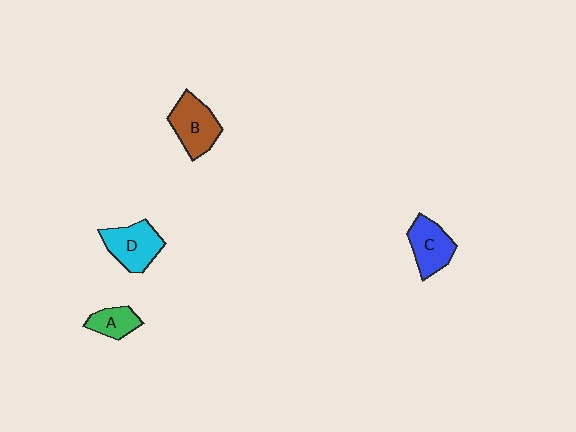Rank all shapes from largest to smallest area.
From largest to smallest: B (brown), D (cyan), C (blue), A (green).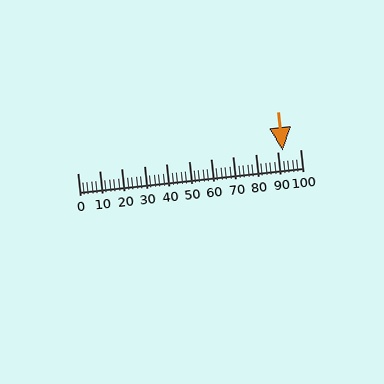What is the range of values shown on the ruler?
The ruler shows values from 0 to 100.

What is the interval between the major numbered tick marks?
The major tick marks are spaced 10 units apart.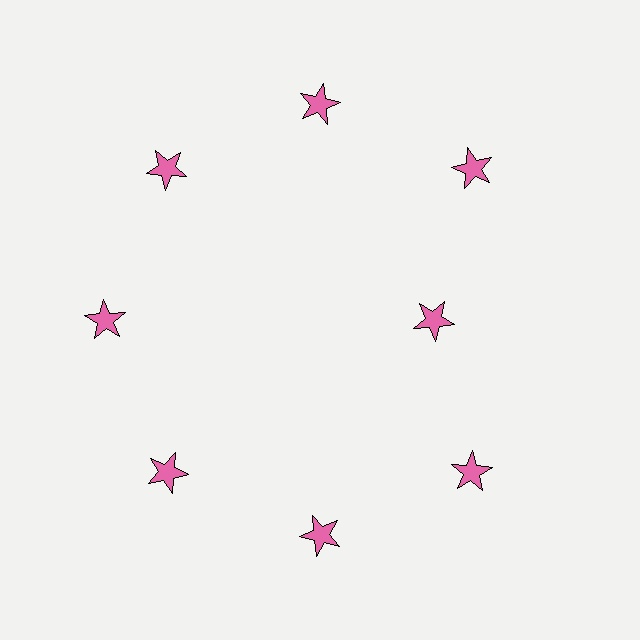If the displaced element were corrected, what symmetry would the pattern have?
It would have 8-fold rotational symmetry — the pattern would map onto itself every 45 degrees.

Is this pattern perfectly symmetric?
No. The 8 pink stars are arranged in a ring, but one element near the 3 o'clock position is pulled inward toward the center, breaking the 8-fold rotational symmetry.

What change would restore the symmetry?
The symmetry would be restored by moving it outward, back onto the ring so that all 8 stars sit at equal angles and equal distance from the center.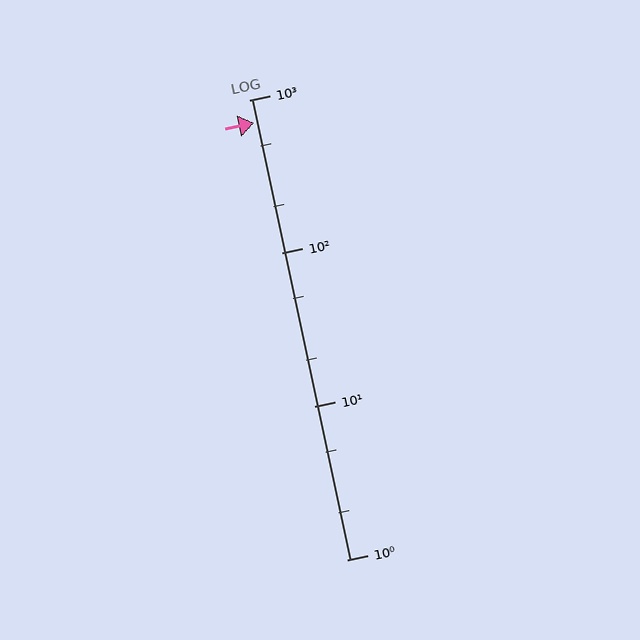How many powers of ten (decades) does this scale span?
The scale spans 3 decades, from 1 to 1000.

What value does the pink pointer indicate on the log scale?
The pointer indicates approximately 710.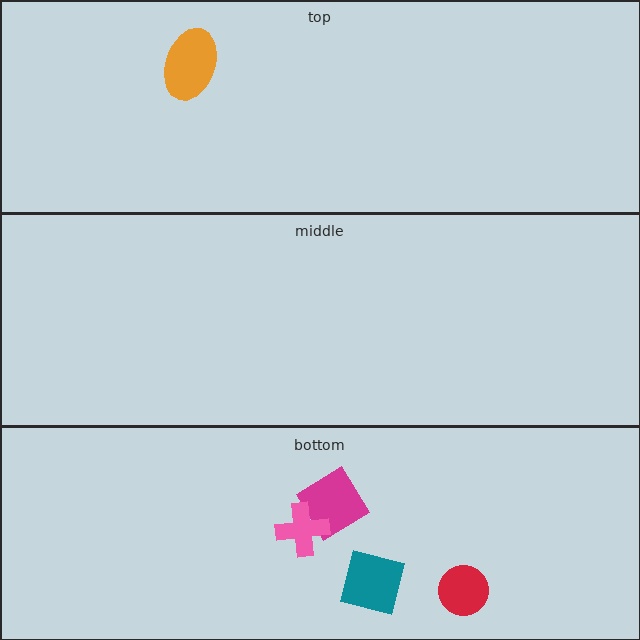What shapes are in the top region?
The orange ellipse.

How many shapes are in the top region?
1.